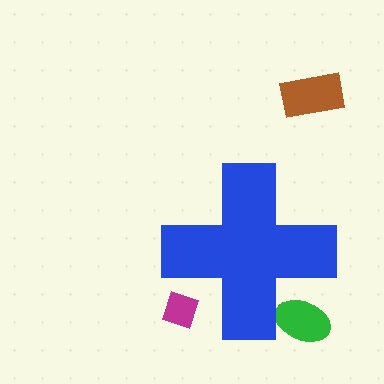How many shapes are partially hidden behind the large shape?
2 shapes are partially hidden.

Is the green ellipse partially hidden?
Yes, the green ellipse is partially hidden behind the blue cross.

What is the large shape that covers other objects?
A blue cross.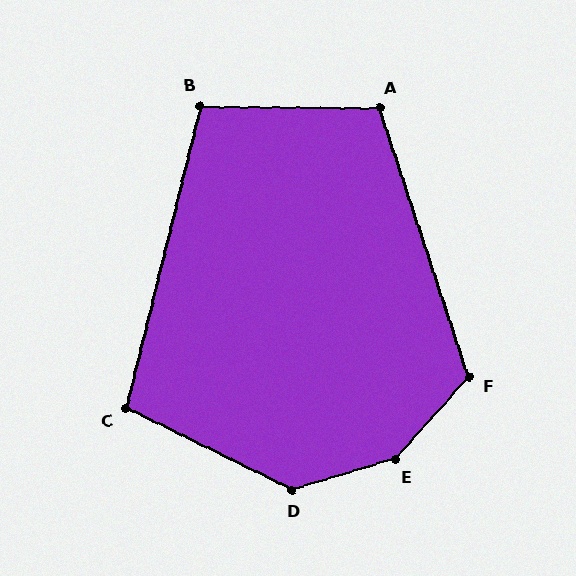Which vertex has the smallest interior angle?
C, at approximately 102 degrees.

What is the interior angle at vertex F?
Approximately 120 degrees (obtuse).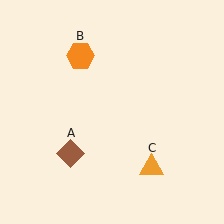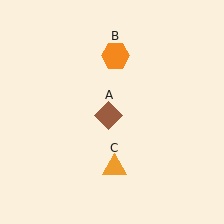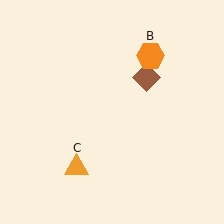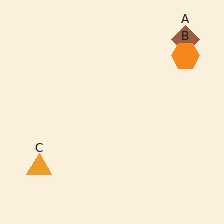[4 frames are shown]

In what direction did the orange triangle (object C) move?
The orange triangle (object C) moved left.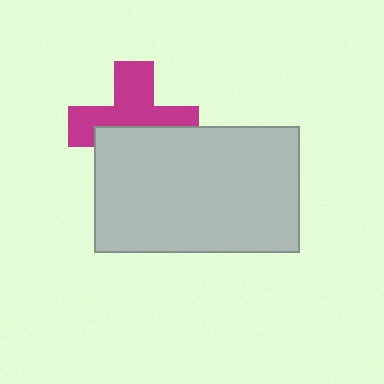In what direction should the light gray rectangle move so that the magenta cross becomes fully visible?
The light gray rectangle should move down. That is the shortest direction to clear the overlap and leave the magenta cross fully visible.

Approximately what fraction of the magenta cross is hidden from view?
Roughly 45% of the magenta cross is hidden behind the light gray rectangle.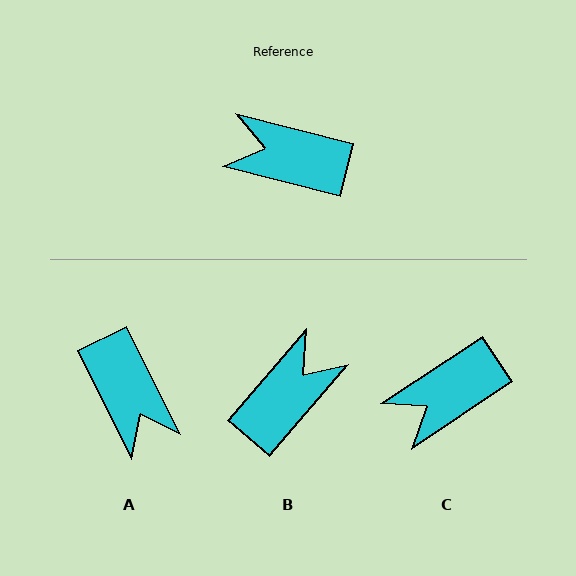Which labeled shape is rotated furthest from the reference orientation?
A, about 131 degrees away.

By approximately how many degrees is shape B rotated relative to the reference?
Approximately 117 degrees clockwise.